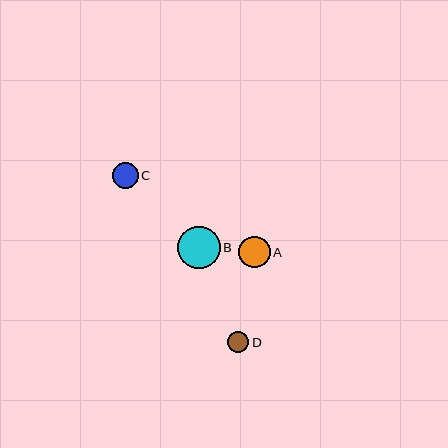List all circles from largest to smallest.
From largest to smallest: B, A, C, D.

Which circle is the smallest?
Circle D is the smallest with a size of approximately 21 pixels.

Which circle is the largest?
Circle B is the largest with a size of approximately 43 pixels.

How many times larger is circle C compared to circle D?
Circle C is approximately 1.2 times the size of circle D.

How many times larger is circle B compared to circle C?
Circle B is approximately 1.6 times the size of circle C.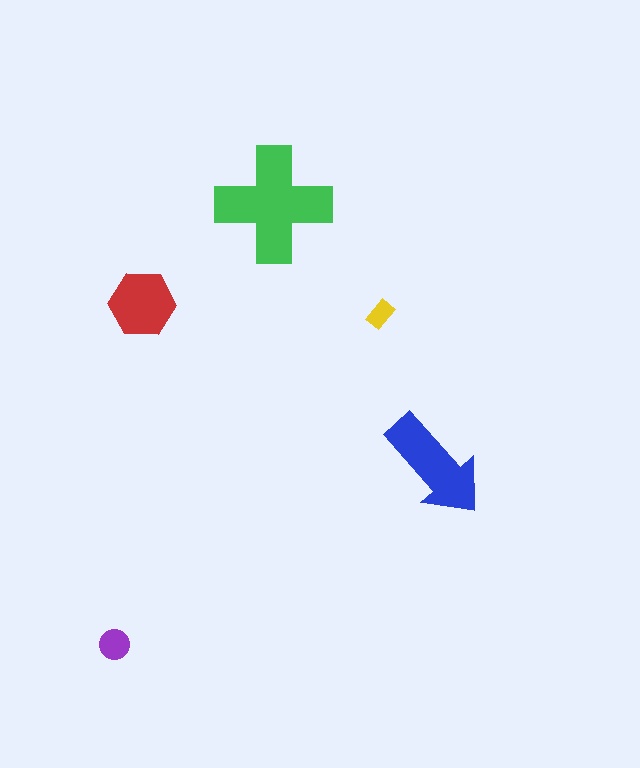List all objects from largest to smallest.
The green cross, the blue arrow, the red hexagon, the purple circle, the yellow rectangle.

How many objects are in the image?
There are 5 objects in the image.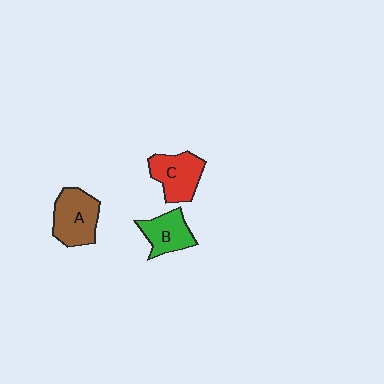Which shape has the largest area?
Shape A (brown).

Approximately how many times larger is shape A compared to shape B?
Approximately 1.3 times.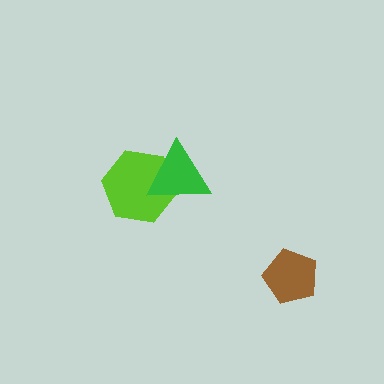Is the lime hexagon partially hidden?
Yes, it is partially covered by another shape.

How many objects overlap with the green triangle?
1 object overlaps with the green triangle.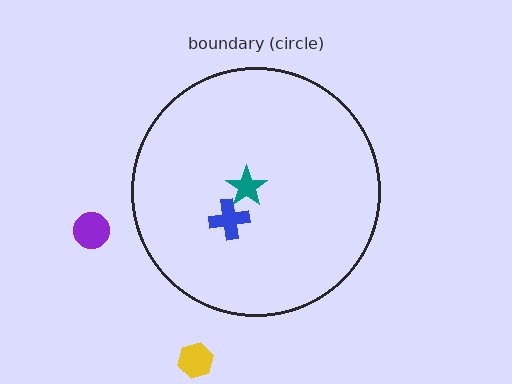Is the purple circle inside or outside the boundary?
Outside.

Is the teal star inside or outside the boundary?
Inside.